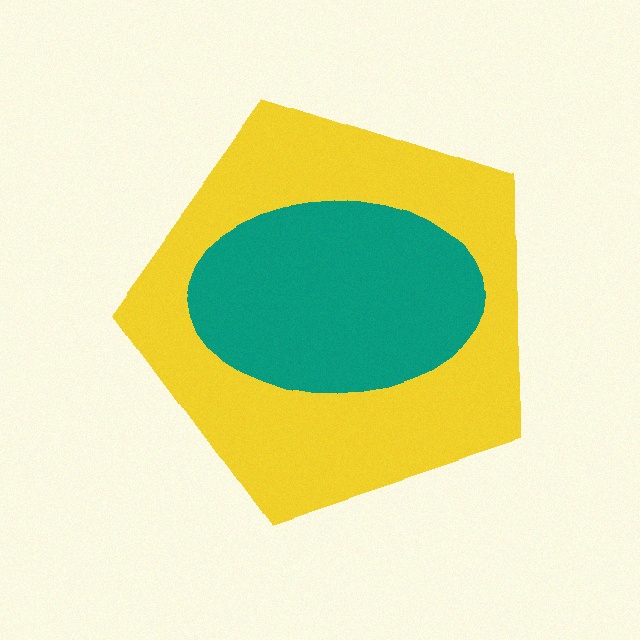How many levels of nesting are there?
2.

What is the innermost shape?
The teal ellipse.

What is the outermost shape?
The yellow pentagon.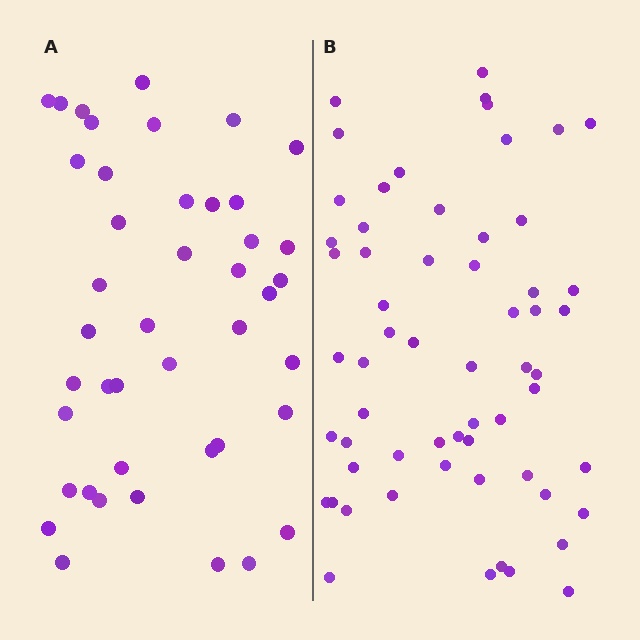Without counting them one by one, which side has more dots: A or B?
Region B (the right region) has more dots.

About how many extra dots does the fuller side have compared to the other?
Region B has approximately 15 more dots than region A.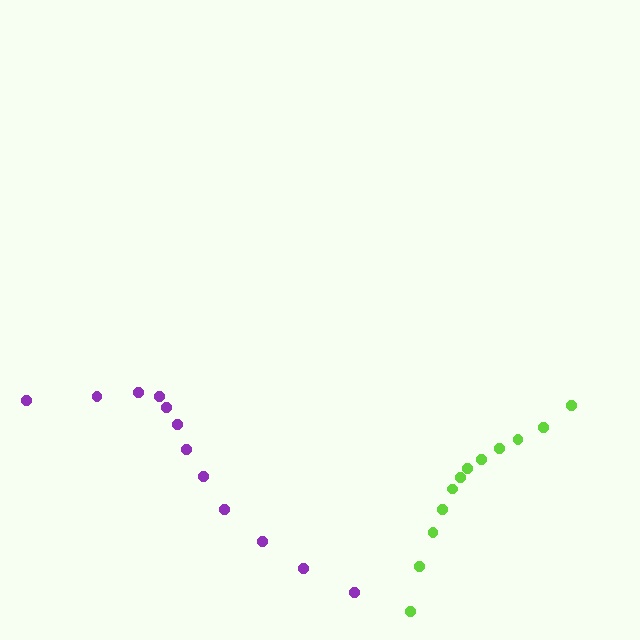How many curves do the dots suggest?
There are 2 distinct paths.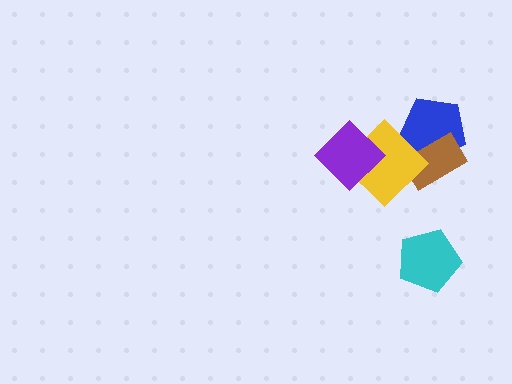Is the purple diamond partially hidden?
No, no other shape covers it.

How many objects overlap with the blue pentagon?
2 objects overlap with the blue pentagon.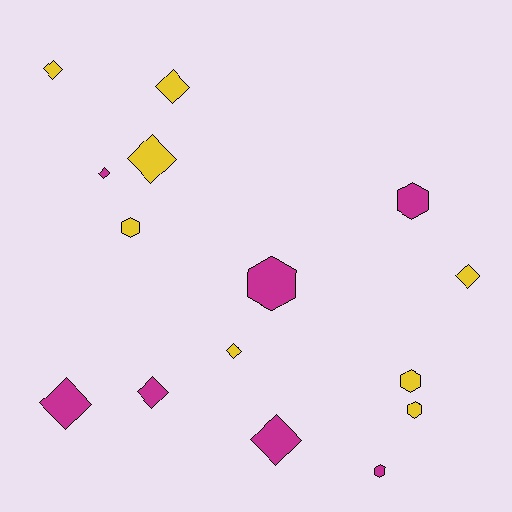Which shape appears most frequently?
Diamond, with 9 objects.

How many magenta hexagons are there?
There are 3 magenta hexagons.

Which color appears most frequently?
Yellow, with 8 objects.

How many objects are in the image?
There are 15 objects.